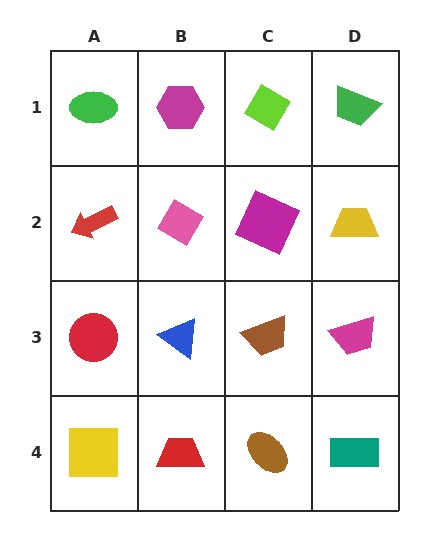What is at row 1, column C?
A lime diamond.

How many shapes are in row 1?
4 shapes.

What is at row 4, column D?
A teal rectangle.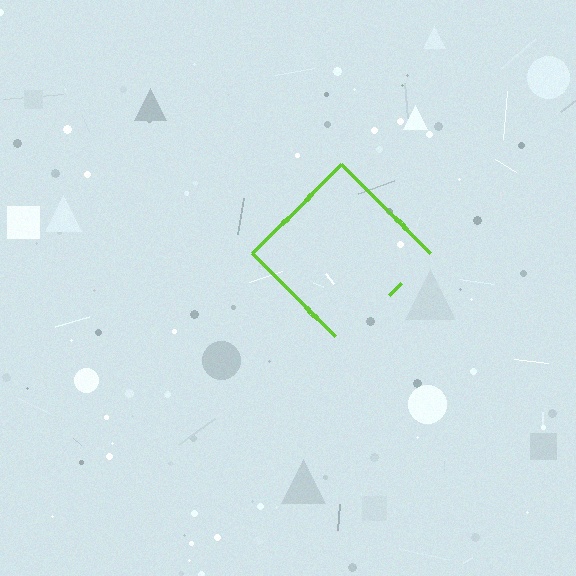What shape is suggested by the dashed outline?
The dashed outline suggests a diamond.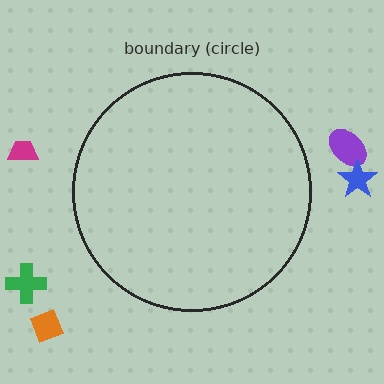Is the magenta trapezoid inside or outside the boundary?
Outside.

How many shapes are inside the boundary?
0 inside, 5 outside.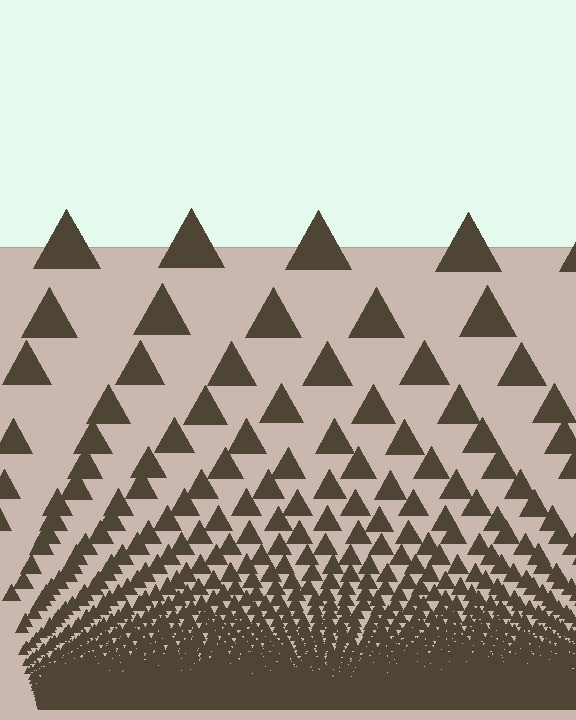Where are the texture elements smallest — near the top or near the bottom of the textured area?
Near the bottom.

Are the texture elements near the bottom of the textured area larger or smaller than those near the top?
Smaller. The gradient is inverted — elements near the bottom are smaller and denser.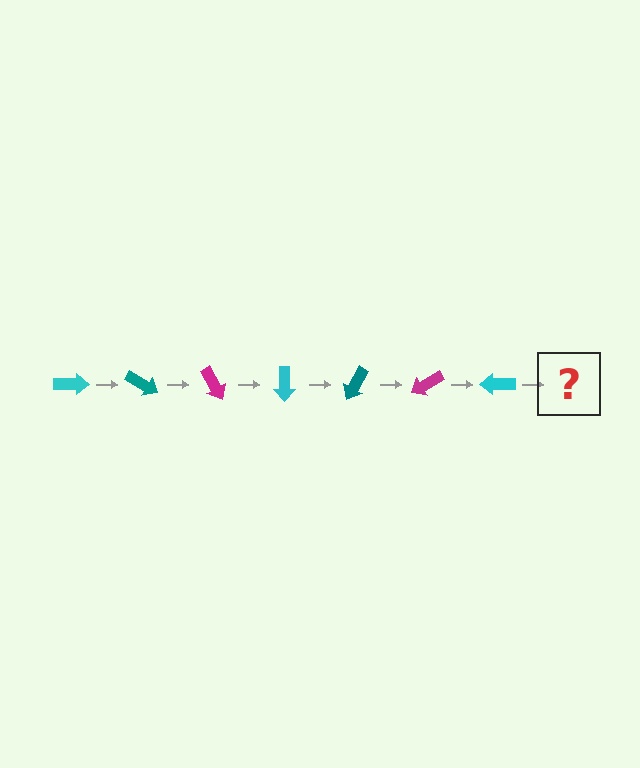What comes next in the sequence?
The next element should be a teal arrow, rotated 210 degrees from the start.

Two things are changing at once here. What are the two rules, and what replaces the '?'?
The two rules are that it rotates 30 degrees each step and the color cycles through cyan, teal, and magenta. The '?' should be a teal arrow, rotated 210 degrees from the start.